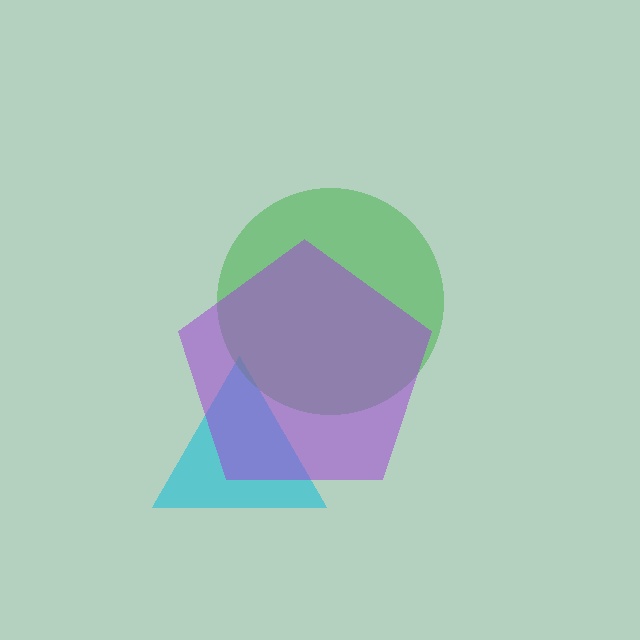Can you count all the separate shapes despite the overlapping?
Yes, there are 3 separate shapes.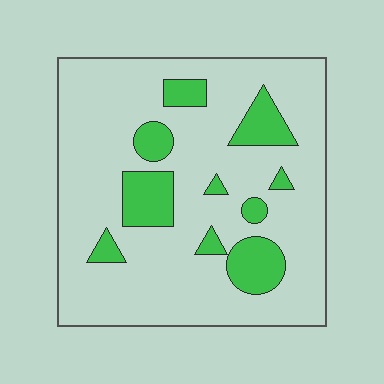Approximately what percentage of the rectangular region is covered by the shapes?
Approximately 20%.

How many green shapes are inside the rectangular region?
10.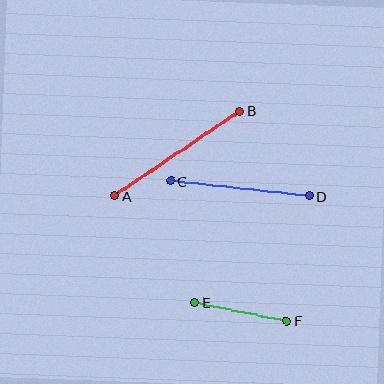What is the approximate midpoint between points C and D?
The midpoint is at approximately (240, 189) pixels.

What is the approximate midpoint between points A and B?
The midpoint is at approximately (177, 154) pixels.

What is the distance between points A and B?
The distance is approximately 152 pixels.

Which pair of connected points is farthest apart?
Points A and B are farthest apart.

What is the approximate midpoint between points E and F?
The midpoint is at approximately (241, 312) pixels.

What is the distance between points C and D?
The distance is approximately 140 pixels.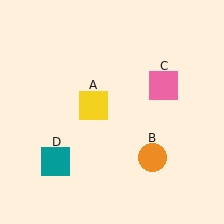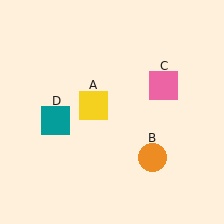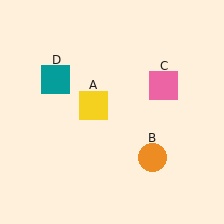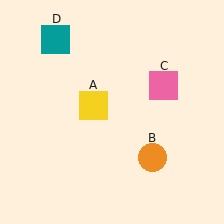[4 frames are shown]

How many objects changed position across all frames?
1 object changed position: teal square (object D).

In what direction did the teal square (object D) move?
The teal square (object D) moved up.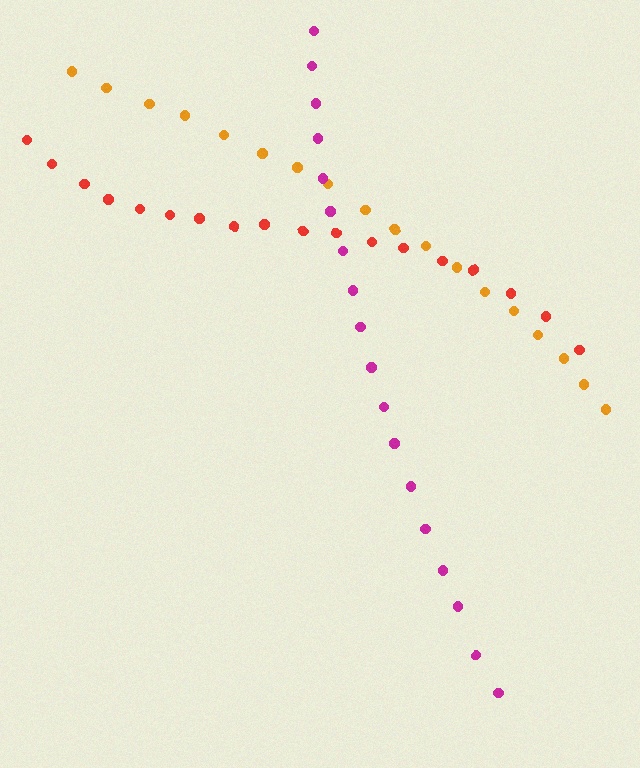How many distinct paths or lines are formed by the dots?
There are 3 distinct paths.